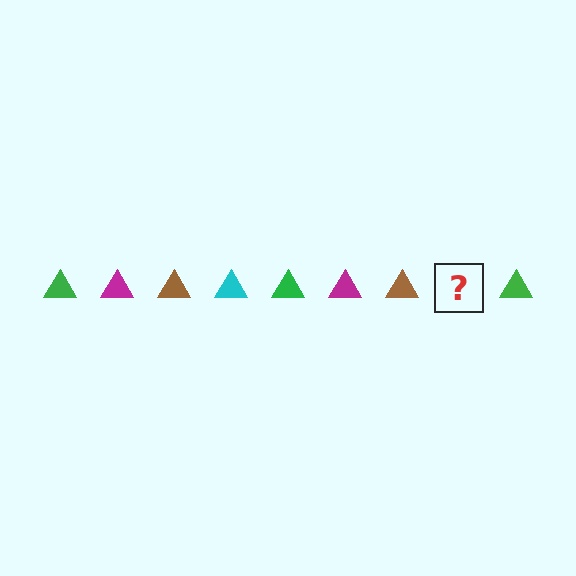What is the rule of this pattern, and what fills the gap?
The rule is that the pattern cycles through green, magenta, brown, cyan triangles. The gap should be filled with a cyan triangle.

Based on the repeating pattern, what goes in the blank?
The blank should be a cyan triangle.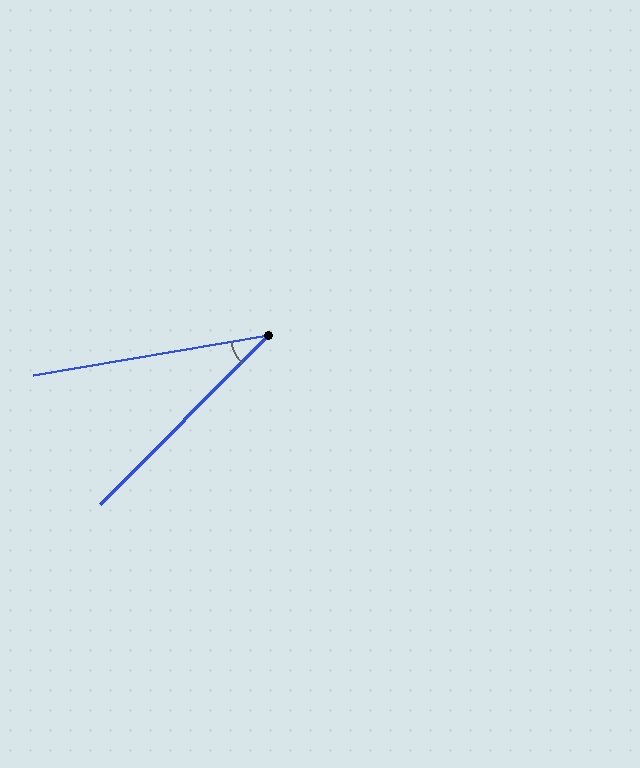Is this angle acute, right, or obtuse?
It is acute.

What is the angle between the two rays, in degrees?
Approximately 36 degrees.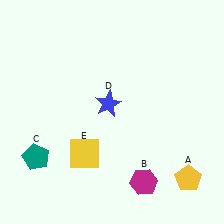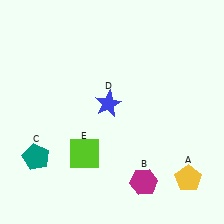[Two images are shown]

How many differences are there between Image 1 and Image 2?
There is 1 difference between the two images.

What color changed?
The square (E) changed from yellow in Image 1 to lime in Image 2.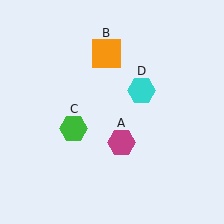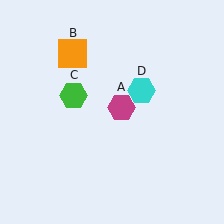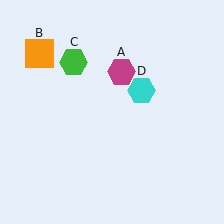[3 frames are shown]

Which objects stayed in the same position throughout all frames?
Cyan hexagon (object D) remained stationary.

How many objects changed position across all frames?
3 objects changed position: magenta hexagon (object A), orange square (object B), green hexagon (object C).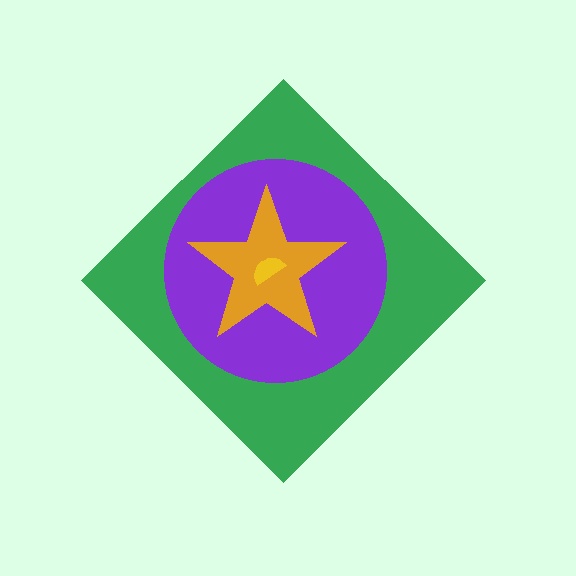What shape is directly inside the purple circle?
The orange star.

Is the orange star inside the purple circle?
Yes.